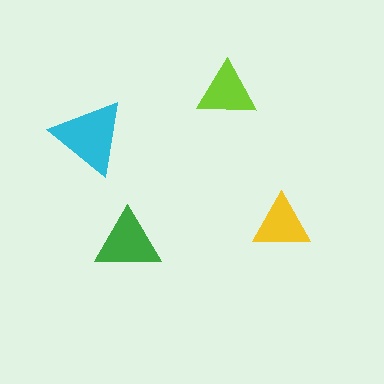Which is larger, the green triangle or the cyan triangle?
The cyan one.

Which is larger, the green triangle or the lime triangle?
The green one.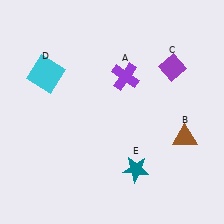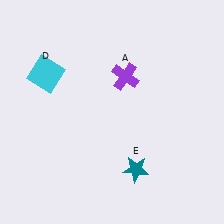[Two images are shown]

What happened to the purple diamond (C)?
The purple diamond (C) was removed in Image 2. It was in the top-right area of Image 1.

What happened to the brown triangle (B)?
The brown triangle (B) was removed in Image 2. It was in the bottom-right area of Image 1.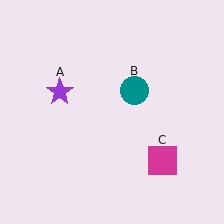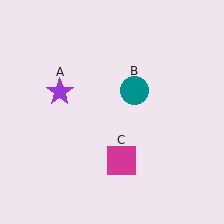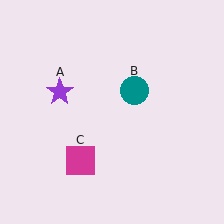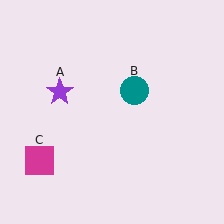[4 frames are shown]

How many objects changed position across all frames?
1 object changed position: magenta square (object C).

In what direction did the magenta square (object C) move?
The magenta square (object C) moved left.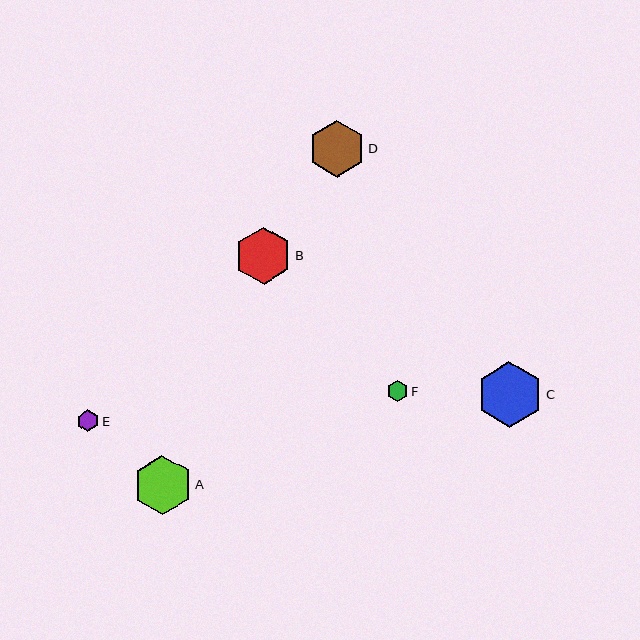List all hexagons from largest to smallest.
From largest to smallest: C, A, B, D, F, E.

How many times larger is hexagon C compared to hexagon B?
Hexagon C is approximately 1.2 times the size of hexagon B.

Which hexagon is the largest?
Hexagon C is the largest with a size of approximately 66 pixels.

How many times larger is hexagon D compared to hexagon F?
Hexagon D is approximately 2.6 times the size of hexagon F.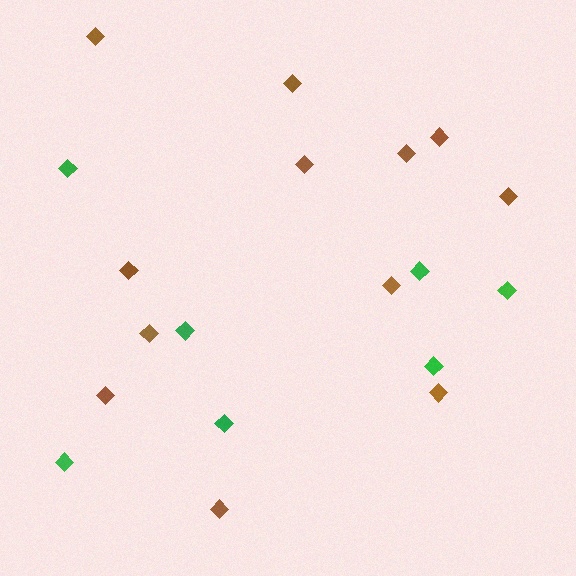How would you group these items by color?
There are 2 groups: one group of green diamonds (7) and one group of brown diamonds (12).